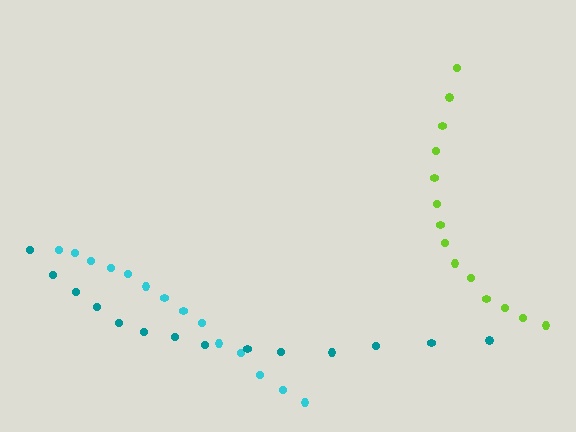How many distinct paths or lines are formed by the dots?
There are 3 distinct paths.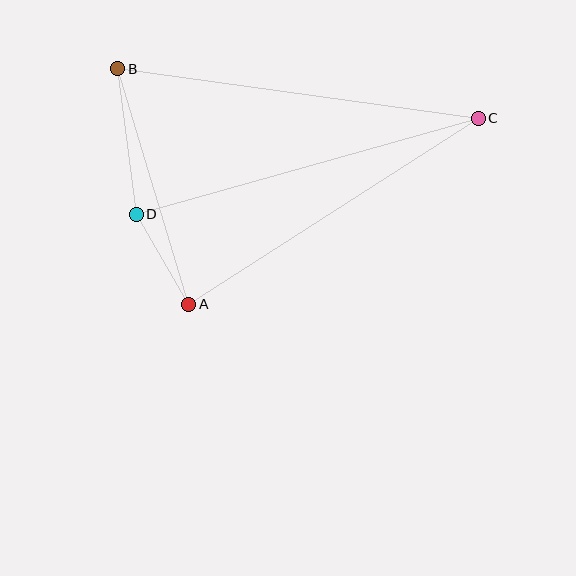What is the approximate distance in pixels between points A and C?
The distance between A and C is approximately 344 pixels.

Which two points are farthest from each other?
Points B and C are farthest from each other.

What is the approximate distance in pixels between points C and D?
The distance between C and D is approximately 355 pixels.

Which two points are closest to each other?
Points A and D are closest to each other.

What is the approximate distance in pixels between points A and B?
The distance between A and B is approximately 246 pixels.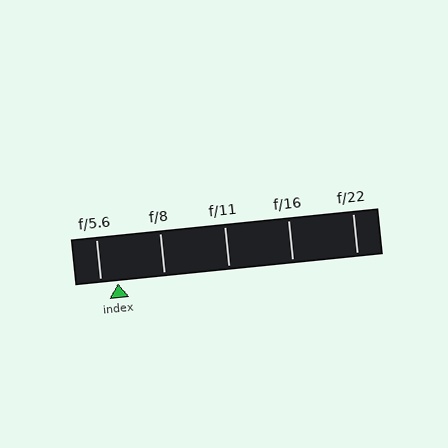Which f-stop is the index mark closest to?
The index mark is closest to f/5.6.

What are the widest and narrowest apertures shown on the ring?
The widest aperture shown is f/5.6 and the narrowest is f/22.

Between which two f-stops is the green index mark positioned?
The index mark is between f/5.6 and f/8.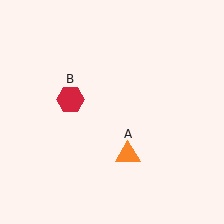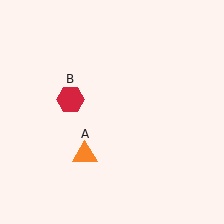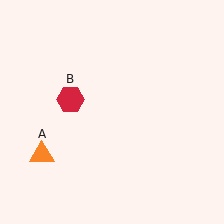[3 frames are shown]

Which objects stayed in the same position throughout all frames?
Red hexagon (object B) remained stationary.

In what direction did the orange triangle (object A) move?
The orange triangle (object A) moved left.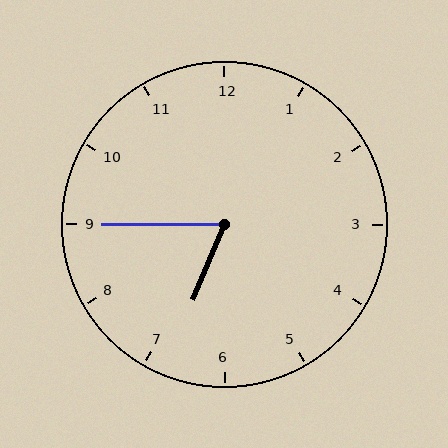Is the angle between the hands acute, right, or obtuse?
It is acute.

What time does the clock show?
6:45.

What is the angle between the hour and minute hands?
Approximately 68 degrees.